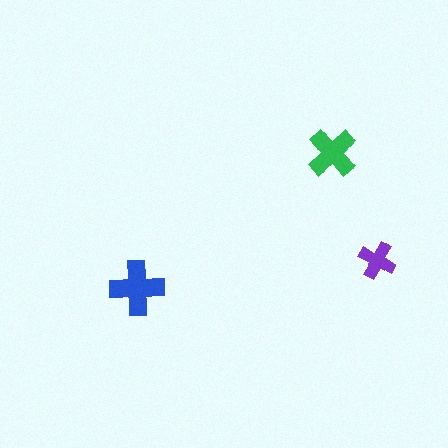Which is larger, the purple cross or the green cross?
The green one.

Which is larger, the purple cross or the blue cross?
The blue one.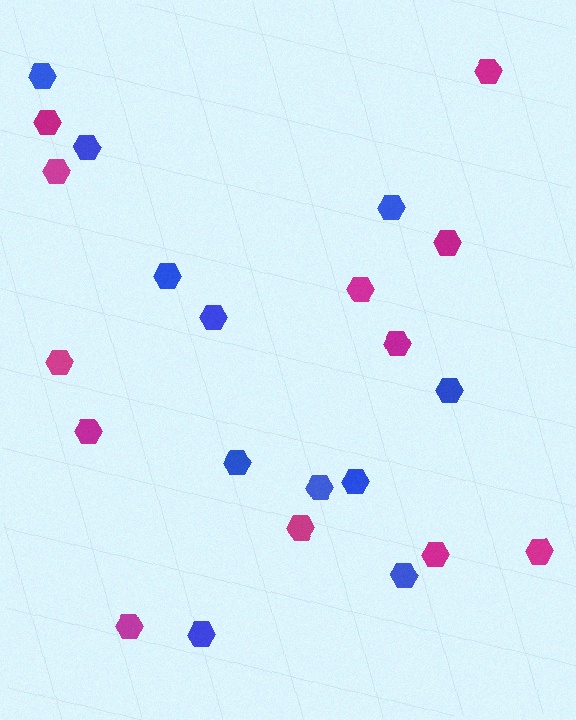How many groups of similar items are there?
There are 2 groups: one group of blue hexagons (11) and one group of magenta hexagons (12).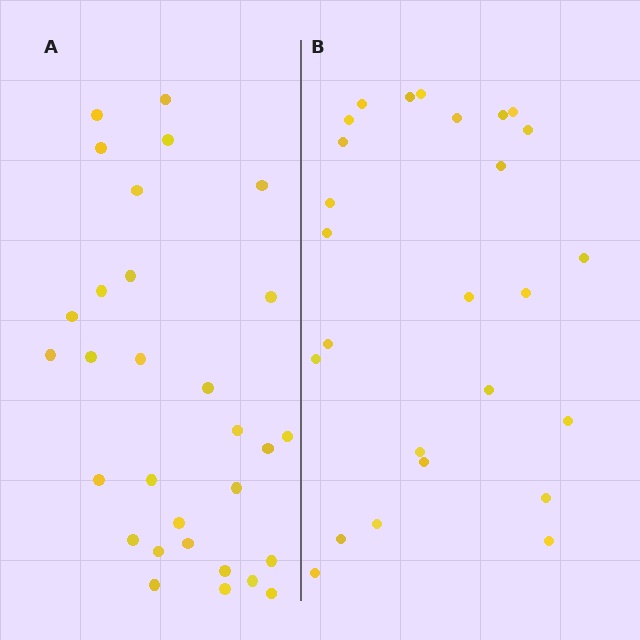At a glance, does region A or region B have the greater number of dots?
Region A (the left region) has more dots.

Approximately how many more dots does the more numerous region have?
Region A has about 4 more dots than region B.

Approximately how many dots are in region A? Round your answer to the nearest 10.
About 30 dots.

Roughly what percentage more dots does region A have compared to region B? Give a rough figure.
About 15% more.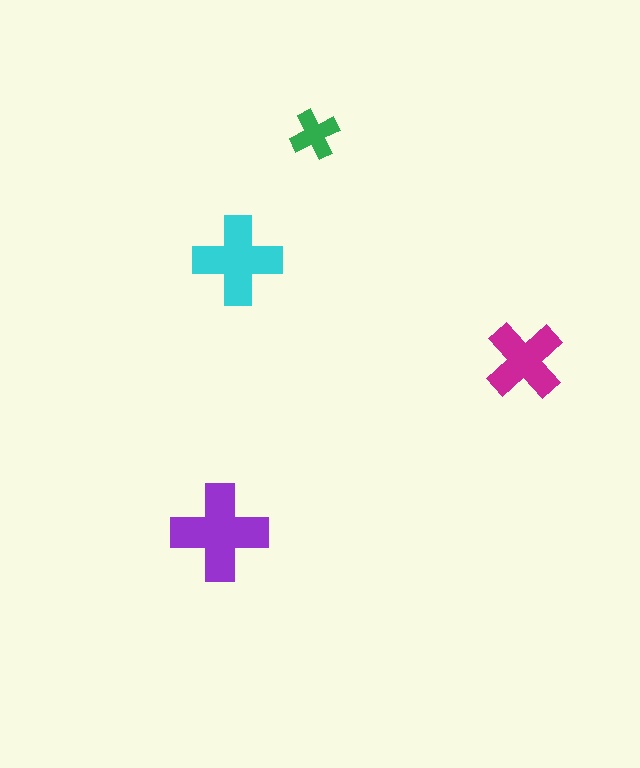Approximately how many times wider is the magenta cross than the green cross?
About 1.5 times wider.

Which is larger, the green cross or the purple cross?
The purple one.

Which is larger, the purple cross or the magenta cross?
The purple one.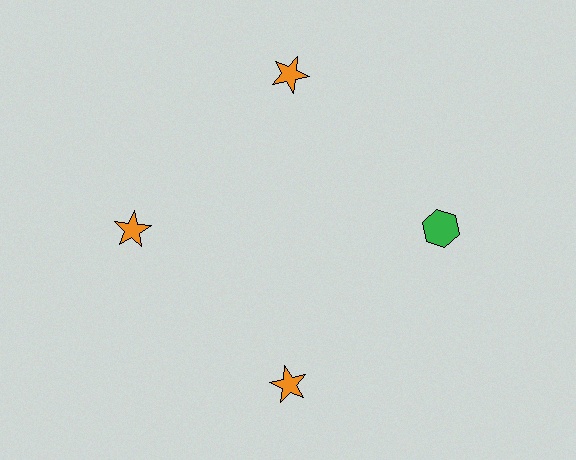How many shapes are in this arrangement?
There are 4 shapes arranged in a ring pattern.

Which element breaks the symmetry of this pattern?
The green hexagon at roughly the 3 o'clock position breaks the symmetry. All other shapes are orange stars.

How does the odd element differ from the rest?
It differs in both color (green instead of orange) and shape (hexagon instead of star).